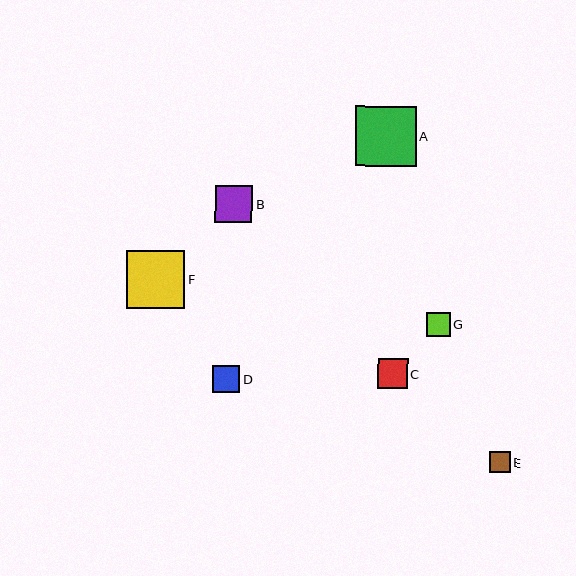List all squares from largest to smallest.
From largest to smallest: A, F, B, C, D, G, E.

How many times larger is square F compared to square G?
Square F is approximately 2.4 times the size of square G.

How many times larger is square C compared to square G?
Square C is approximately 1.2 times the size of square G.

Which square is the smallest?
Square E is the smallest with a size of approximately 21 pixels.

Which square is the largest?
Square A is the largest with a size of approximately 61 pixels.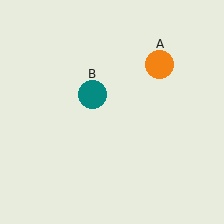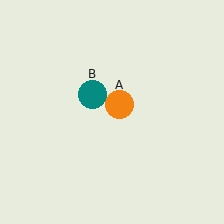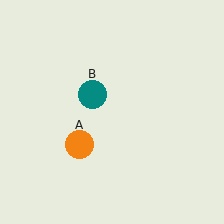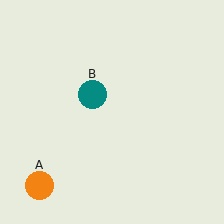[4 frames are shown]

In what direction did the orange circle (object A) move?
The orange circle (object A) moved down and to the left.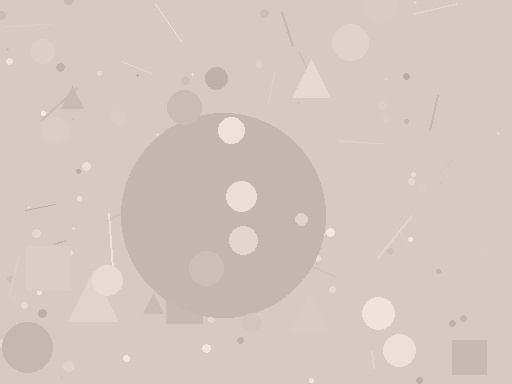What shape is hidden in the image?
A circle is hidden in the image.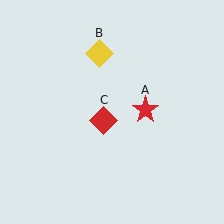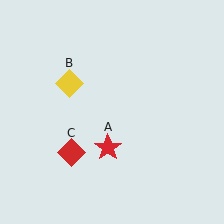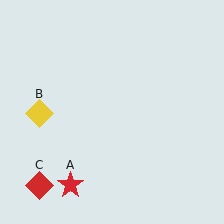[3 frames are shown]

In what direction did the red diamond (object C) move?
The red diamond (object C) moved down and to the left.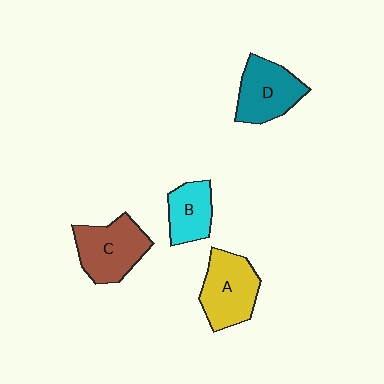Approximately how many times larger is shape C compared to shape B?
Approximately 1.5 times.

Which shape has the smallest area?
Shape B (cyan).